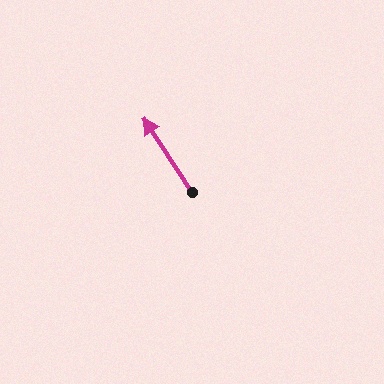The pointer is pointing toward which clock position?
Roughly 11 o'clock.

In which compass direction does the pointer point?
Northwest.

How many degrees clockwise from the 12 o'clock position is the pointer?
Approximately 327 degrees.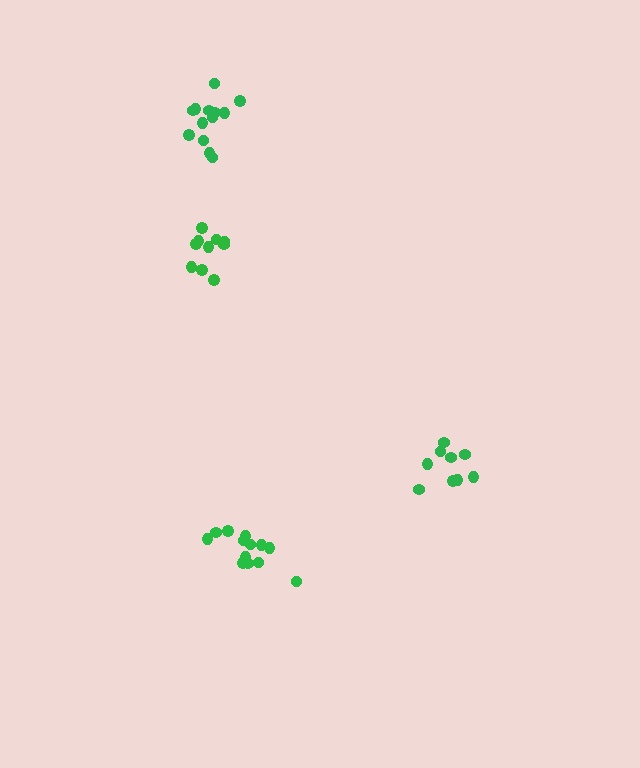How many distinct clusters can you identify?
There are 4 distinct clusters.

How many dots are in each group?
Group 1: 9 dots, Group 2: 13 dots, Group 3: 13 dots, Group 4: 10 dots (45 total).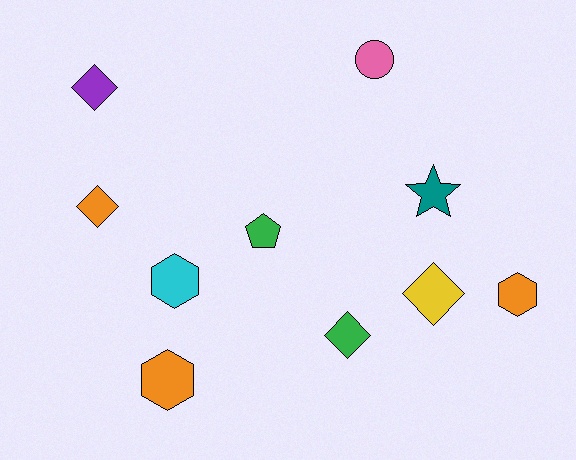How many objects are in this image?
There are 10 objects.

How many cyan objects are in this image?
There is 1 cyan object.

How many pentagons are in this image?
There is 1 pentagon.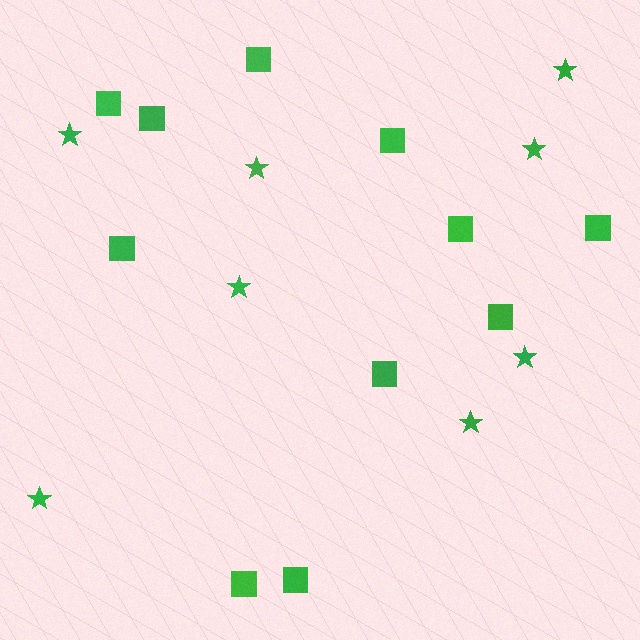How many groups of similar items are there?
There are 2 groups: one group of squares (11) and one group of stars (8).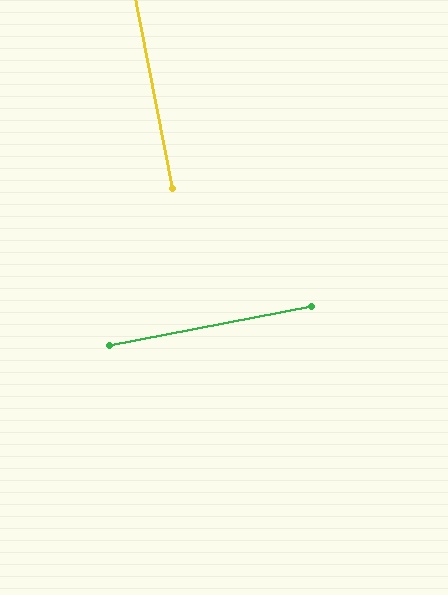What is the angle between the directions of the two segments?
Approximately 90 degrees.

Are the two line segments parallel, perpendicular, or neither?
Perpendicular — they meet at approximately 90°.